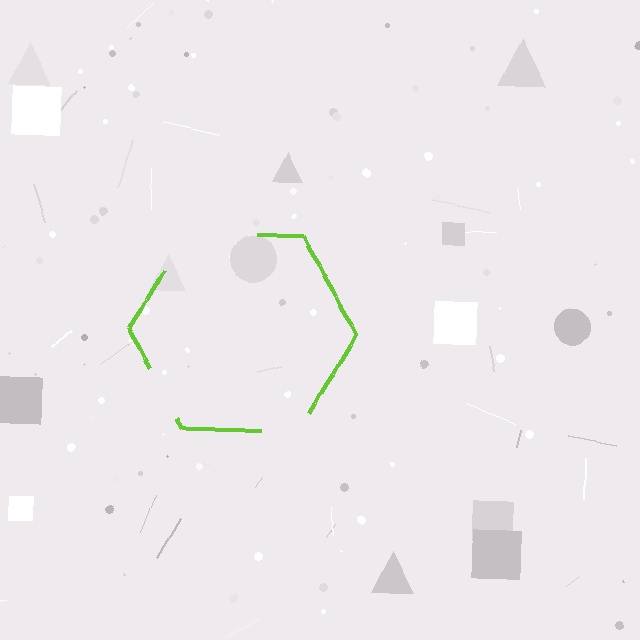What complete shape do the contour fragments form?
The contour fragments form a hexagon.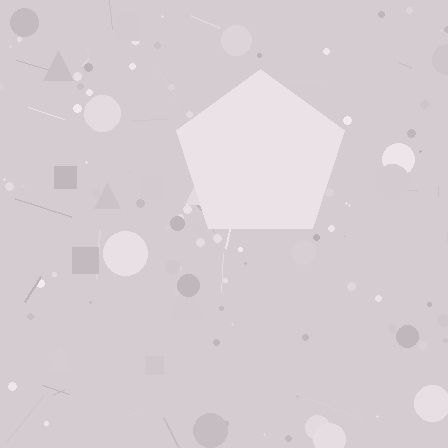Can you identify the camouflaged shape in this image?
The camouflaged shape is a pentagon.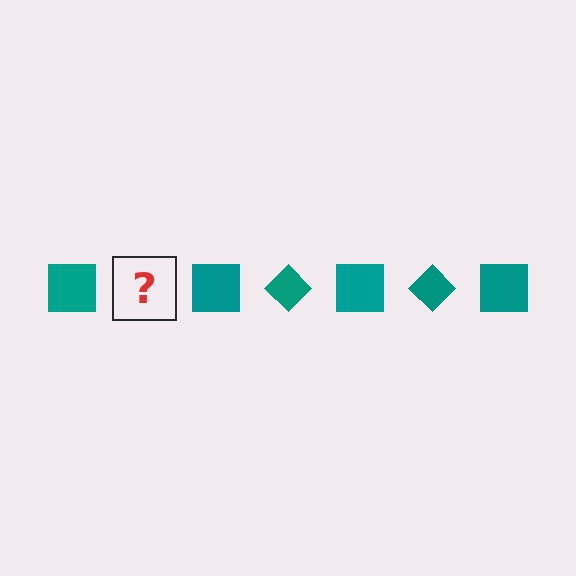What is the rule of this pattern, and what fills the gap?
The rule is that the pattern cycles through square, diamond shapes in teal. The gap should be filled with a teal diamond.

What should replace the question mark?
The question mark should be replaced with a teal diamond.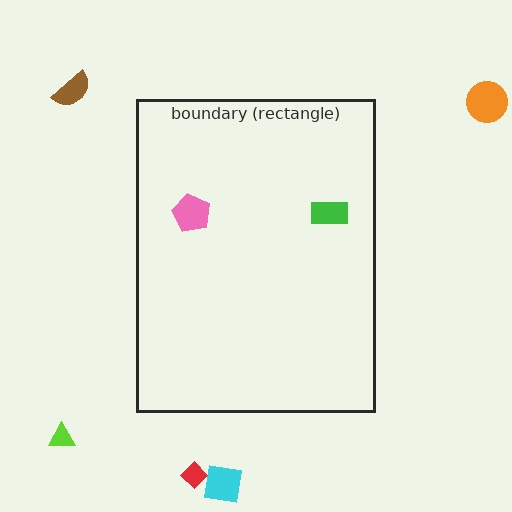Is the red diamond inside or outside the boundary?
Outside.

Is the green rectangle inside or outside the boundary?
Inside.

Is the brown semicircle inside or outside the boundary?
Outside.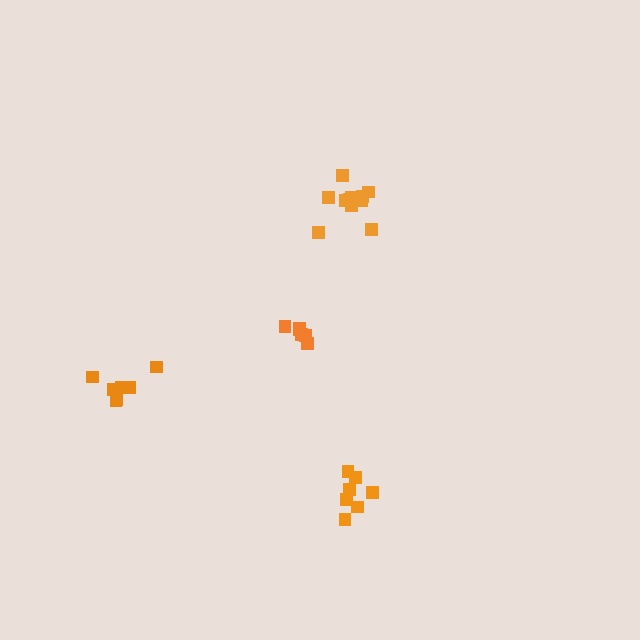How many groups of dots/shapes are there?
There are 4 groups.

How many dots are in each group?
Group 1: 6 dots, Group 2: 7 dots, Group 3: 7 dots, Group 4: 11 dots (31 total).